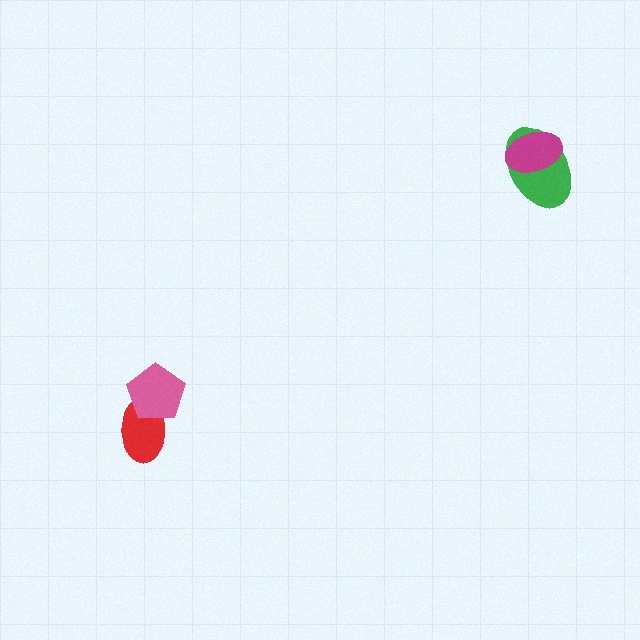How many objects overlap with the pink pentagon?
1 object overlaps with the pink pentagon.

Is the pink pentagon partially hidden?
No, no other shape covers it.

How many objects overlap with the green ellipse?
1 object overlaps with the green ellipse.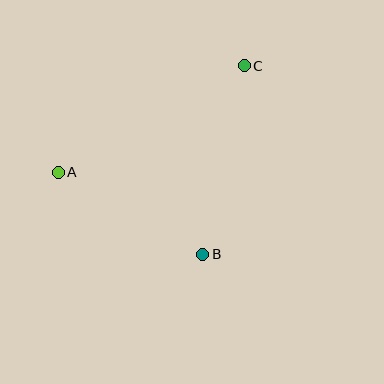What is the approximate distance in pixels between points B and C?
The distance between B and C is approximately 193 pixels.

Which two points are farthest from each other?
Points A and C are farthest from each other.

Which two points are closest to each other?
Points A and B are closest to each other.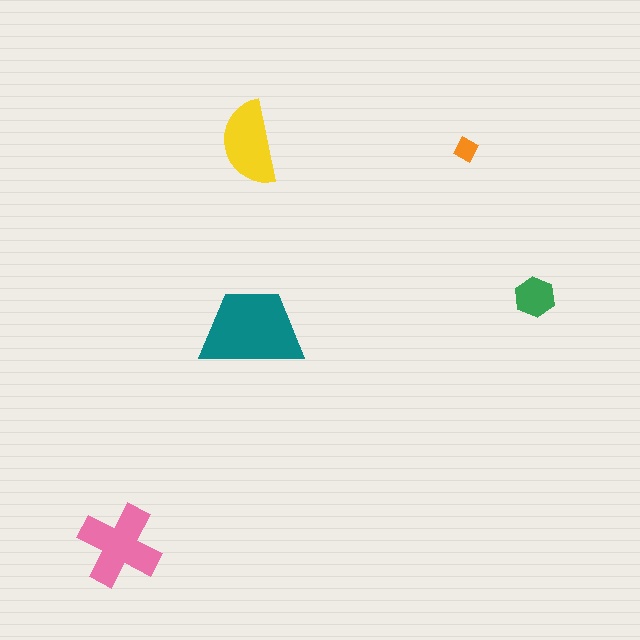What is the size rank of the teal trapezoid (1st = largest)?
1st.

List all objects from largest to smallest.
The teal trapezoid, the pink cross, the yellow semicircle, the green hexagon, the orange diamond.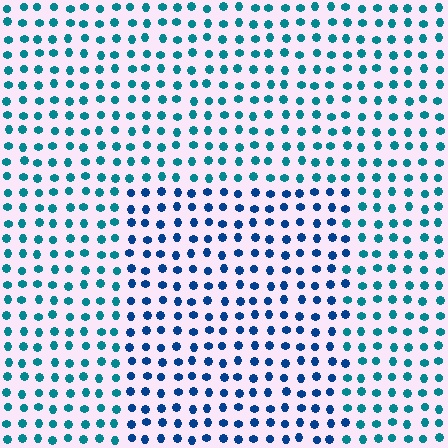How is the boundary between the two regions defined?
The boundary is defined purely by a slight shift in hue (about 31 degrees). Spacing, size, and orientation are identical on both sides.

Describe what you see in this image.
The image is filled with small teal elements in a uniform arrangement. A rectangle-shaped region is visible where the elements are tinted to a slightly different hue, forming a subtle color boundary.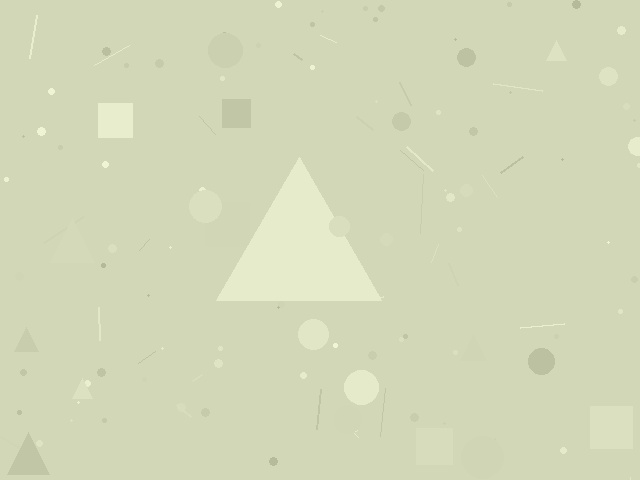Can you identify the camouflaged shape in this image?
The camouflaged shape is a triangle.